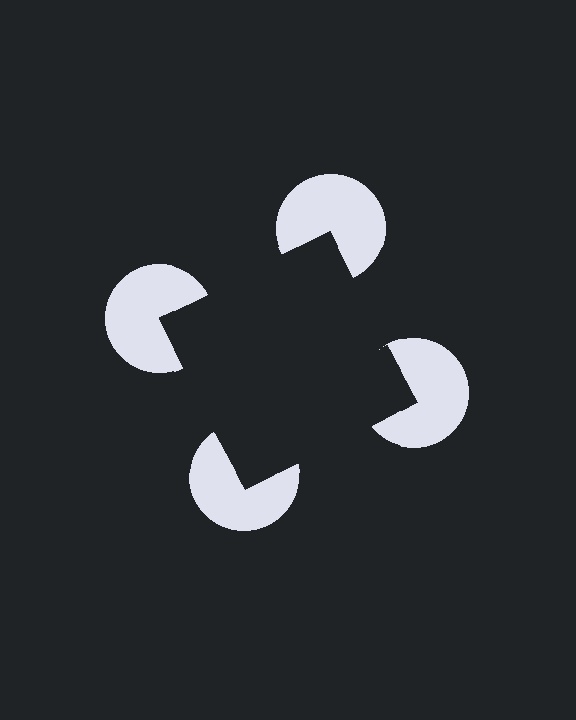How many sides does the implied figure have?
4 sides.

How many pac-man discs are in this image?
There are 4 — one at each vertex of the illusory square.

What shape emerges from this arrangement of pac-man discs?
An illusory square — its edges are inferred from the aligned wedge cuts in the pac-man discs, not physically drawn.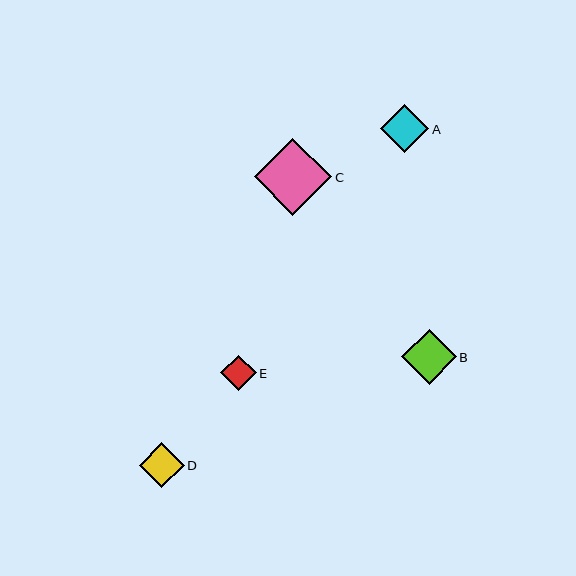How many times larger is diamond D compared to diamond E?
Diamond D is approximately 1.3 times the size of diamond E.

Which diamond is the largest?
Diamond C is the largest with a size of approximately 77 pixels.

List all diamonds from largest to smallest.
From largest to smallest: C, B, A, D, E.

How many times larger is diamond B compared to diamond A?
Diamond B is approximately 1.1 times the size of diamond A.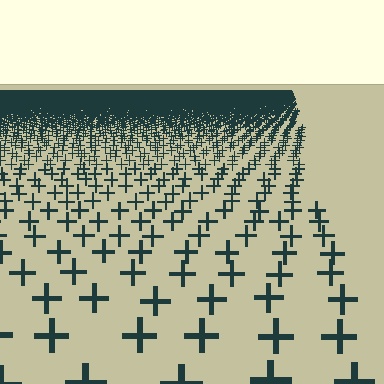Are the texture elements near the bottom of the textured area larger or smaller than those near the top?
Larger. Near the bottom, elements are closer to the viewer and appear at a bigger on-screen size.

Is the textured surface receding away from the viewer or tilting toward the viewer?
The surface is receding away from the viewer. Texture elements get smaller and denser toward the top.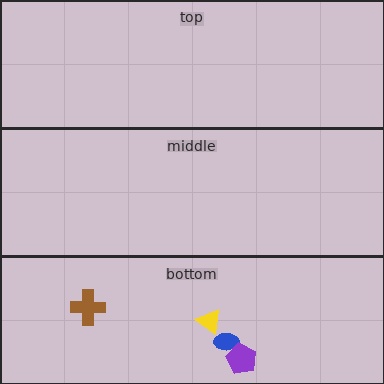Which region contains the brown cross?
The bottom region.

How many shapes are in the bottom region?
4.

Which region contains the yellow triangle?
The bottom region.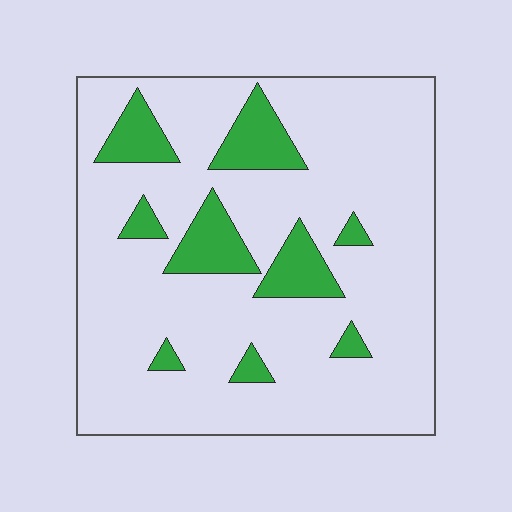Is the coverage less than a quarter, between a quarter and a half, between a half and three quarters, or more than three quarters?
Less than a quarter.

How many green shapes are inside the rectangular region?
9.